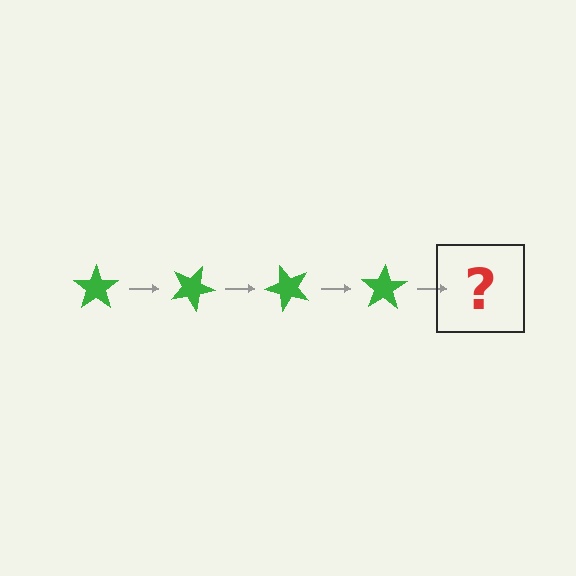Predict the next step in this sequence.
The next step is a green star rotated 100 degrees.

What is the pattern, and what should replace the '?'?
The pattern is that the star rotates 25 degrees each step. The '?' should be a green star rotated 100 degrees.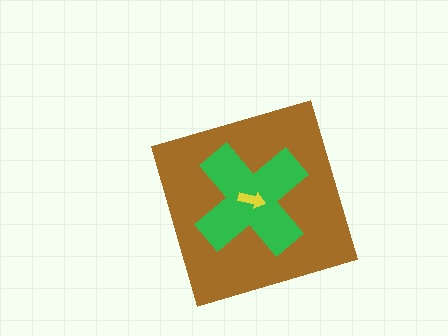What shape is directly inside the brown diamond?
The green cross.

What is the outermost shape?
The brown diamond.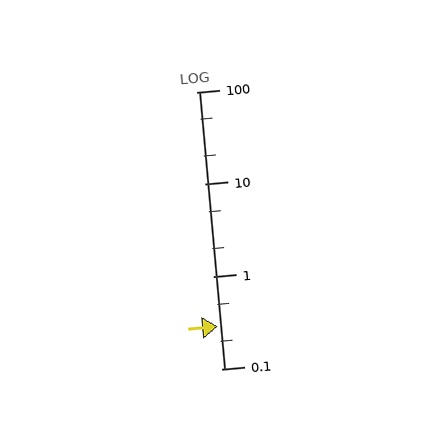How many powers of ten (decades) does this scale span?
The scale spans 3 decades, from 0.1 to 100.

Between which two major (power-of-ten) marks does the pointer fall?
The pointer is between 0.1 and 1.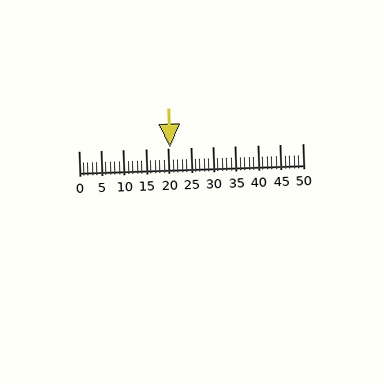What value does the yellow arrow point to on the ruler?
The yellow arrow points to approximately 20.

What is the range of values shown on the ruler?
The ruler shows values from 0 to 50.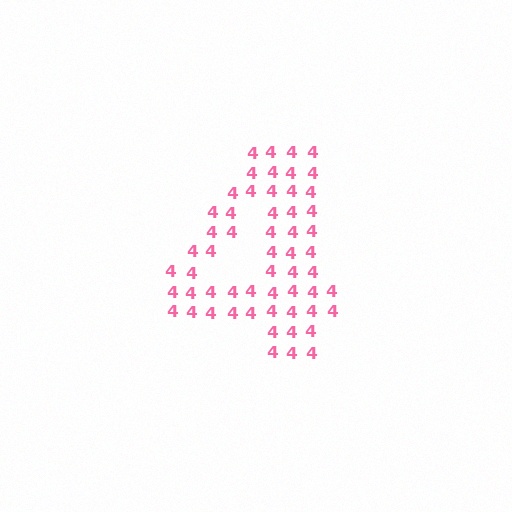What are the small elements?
The small elements are digit 4's.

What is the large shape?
The large shape is the digit 4.